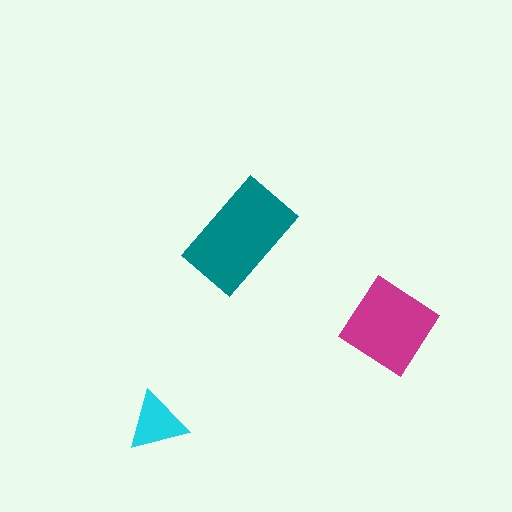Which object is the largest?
The teal rectangle.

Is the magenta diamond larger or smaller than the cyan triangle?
Larger.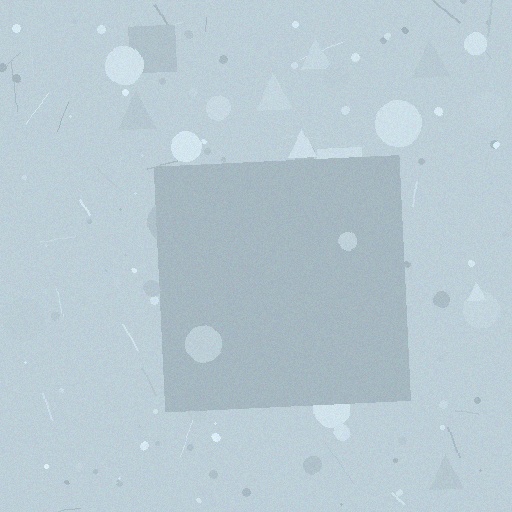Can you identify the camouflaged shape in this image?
The camouflaged shape is a square.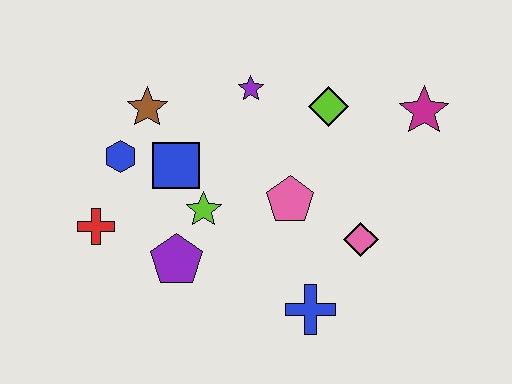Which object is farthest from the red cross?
The magenta star is farthest from the red cross.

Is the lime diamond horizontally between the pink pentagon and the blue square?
No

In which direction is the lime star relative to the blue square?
The lime star is below the blue square.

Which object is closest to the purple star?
The lime diamond is closest to the purple star.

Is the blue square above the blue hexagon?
No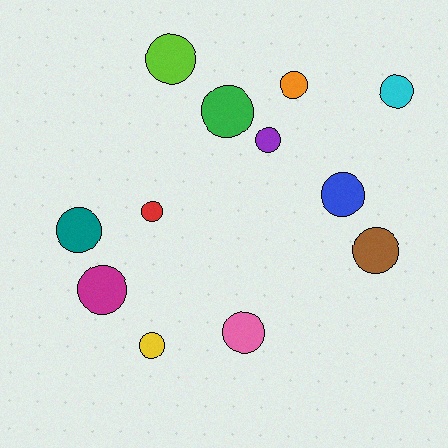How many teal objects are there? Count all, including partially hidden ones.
There is 1 teal object.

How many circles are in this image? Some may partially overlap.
There are 12 circles.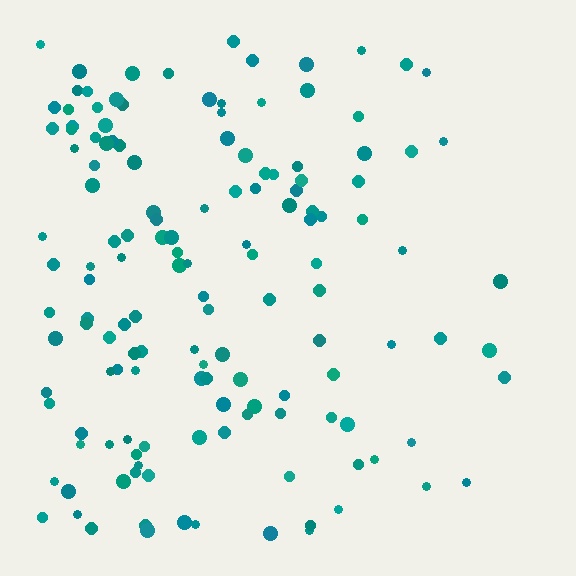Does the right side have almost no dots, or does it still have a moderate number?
Still a moderate number, just noticeably fewer than the left.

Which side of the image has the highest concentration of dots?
The left.